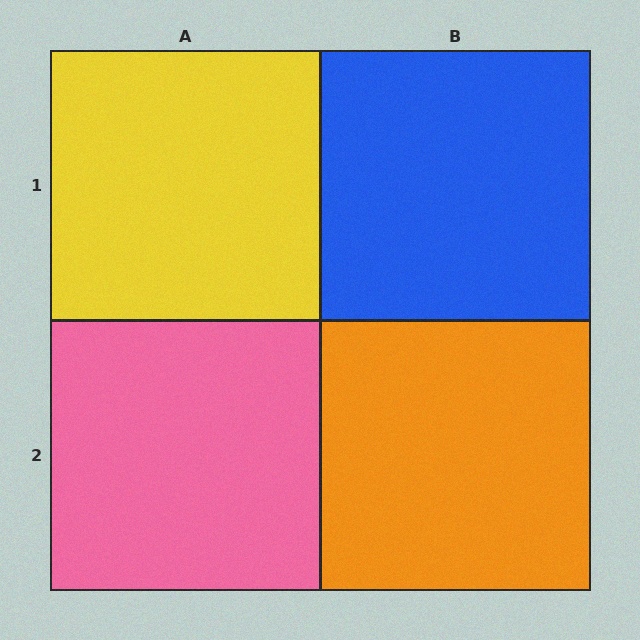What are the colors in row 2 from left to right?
Pink, orange.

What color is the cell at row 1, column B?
Blue.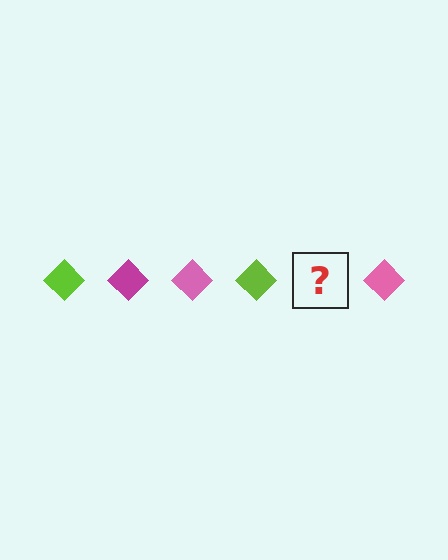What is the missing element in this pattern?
The missing element is a magenta diamond.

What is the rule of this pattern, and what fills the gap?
The rule is that the pattern cycles through lime, magenta, pink diamonds. The gap should be filled with a magenta diamond.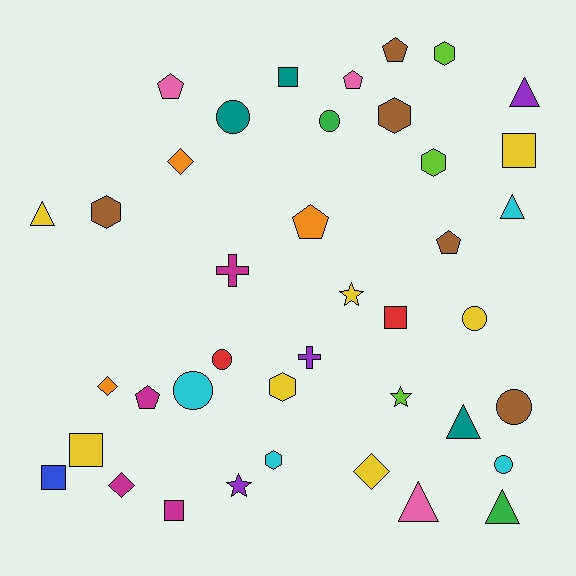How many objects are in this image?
There are 40 objects.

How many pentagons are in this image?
There are 6 pentagons.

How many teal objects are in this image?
There are 3 teal objects.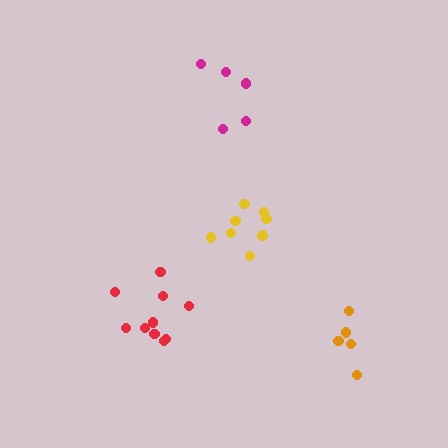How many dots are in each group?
Group 1: 10 dots, Group 2: 5 dots, Group 3: 5 dots, Group 4: 8 dots (28 total).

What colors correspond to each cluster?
The clusters are colored: red, orange, magenta, yellow.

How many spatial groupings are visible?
There are 4 spatial groupings.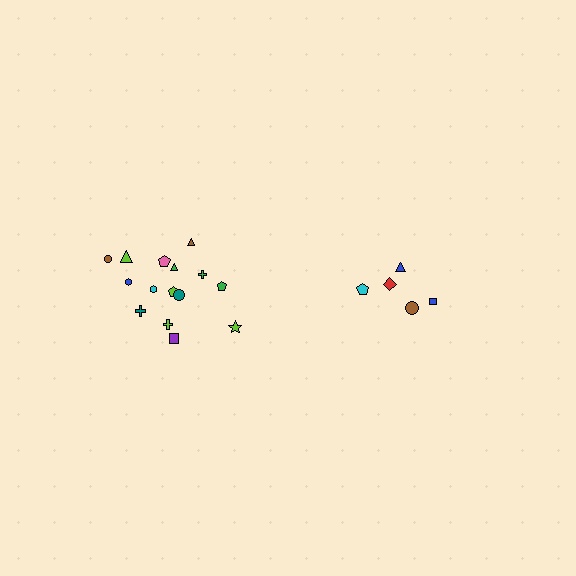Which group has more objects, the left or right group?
The left group.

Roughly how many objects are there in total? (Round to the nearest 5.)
Roughly 20 objects in total.